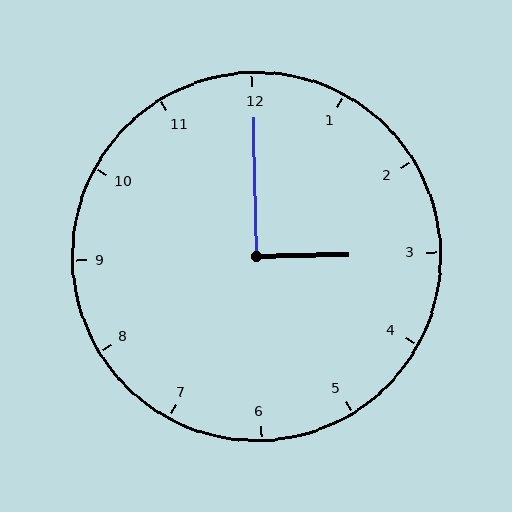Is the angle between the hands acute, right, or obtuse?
It is right.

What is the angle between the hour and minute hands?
Approximately 90 degrees.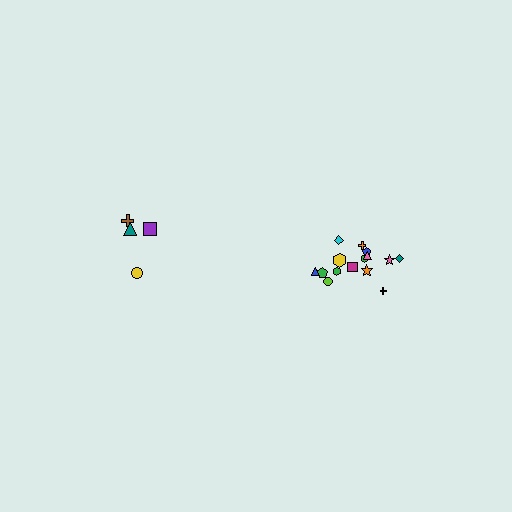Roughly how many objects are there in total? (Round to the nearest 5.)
Roughly 20 objects in total.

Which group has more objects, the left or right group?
The right group.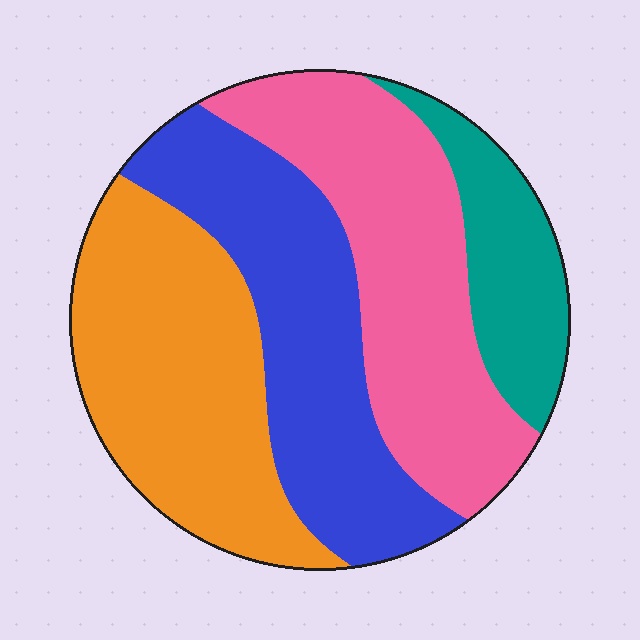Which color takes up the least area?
Teal, at roughly 15%.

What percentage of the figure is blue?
Blue takes up about one quarter (1/4) of the figure.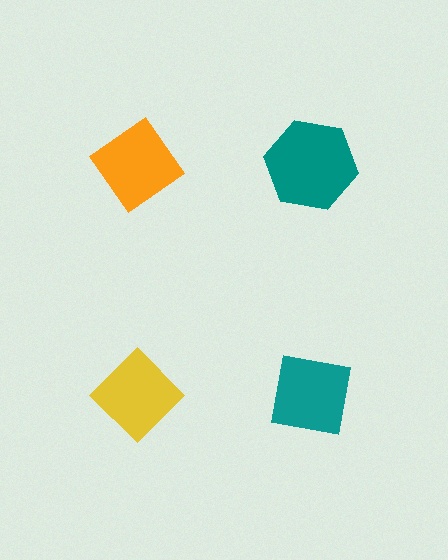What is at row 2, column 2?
A teal square.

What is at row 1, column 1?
An orange diamond.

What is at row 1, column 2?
A teal hexagon.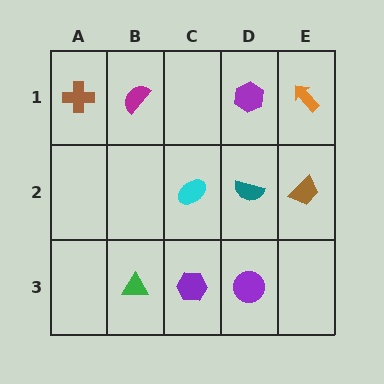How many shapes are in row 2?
3 shapes.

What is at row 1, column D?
A purple hexagon.